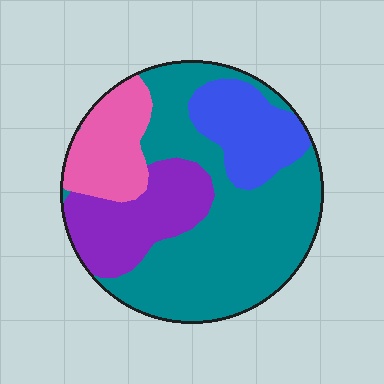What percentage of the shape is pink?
Pink covers 15% of the shape.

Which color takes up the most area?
Teal, at roughly 50%.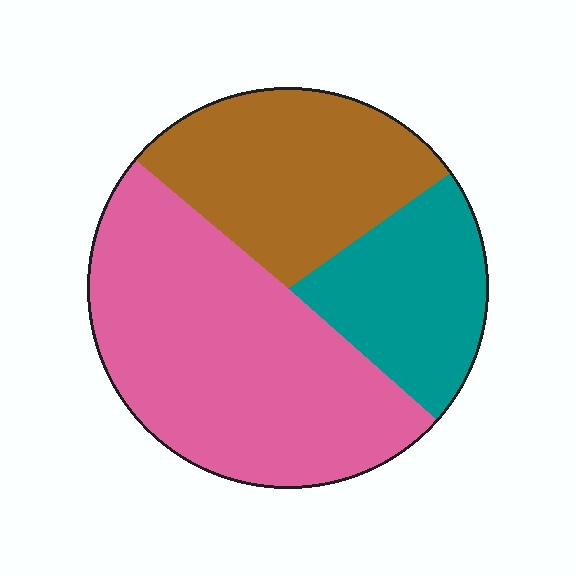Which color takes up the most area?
Pink, at roughly 50%.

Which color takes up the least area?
Teal, at roughly 20%.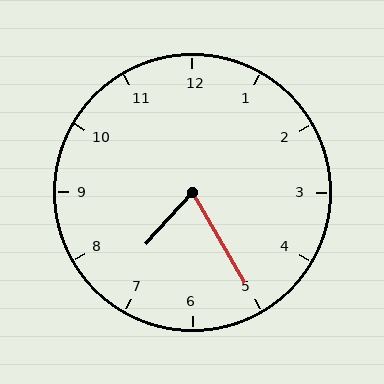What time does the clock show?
7:25.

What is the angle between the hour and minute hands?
Approximately 72 degrees.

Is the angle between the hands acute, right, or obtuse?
It is acute.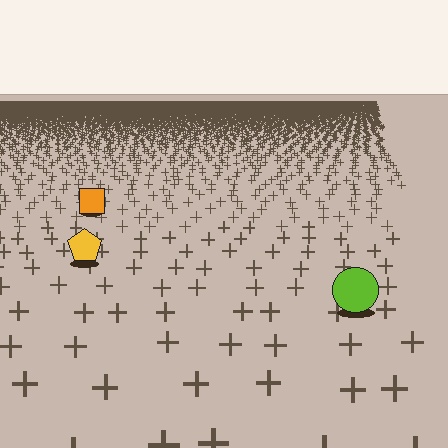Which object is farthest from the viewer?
The orange square is farthest from the viewer. It appears smaller and the ground texture around it is denser.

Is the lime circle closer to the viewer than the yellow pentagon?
Yes. The lime circle is closer — you can tell from the texture gradient: the ground texture is coarser near it.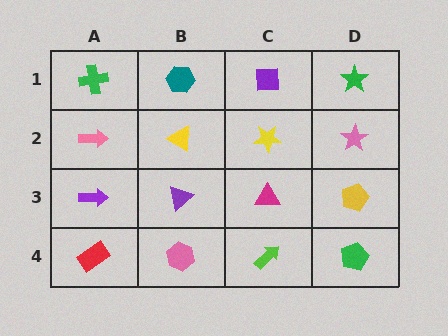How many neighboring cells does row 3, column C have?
4.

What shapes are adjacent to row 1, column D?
A pink star (row 2, column D), a purple square (row 1, column C).